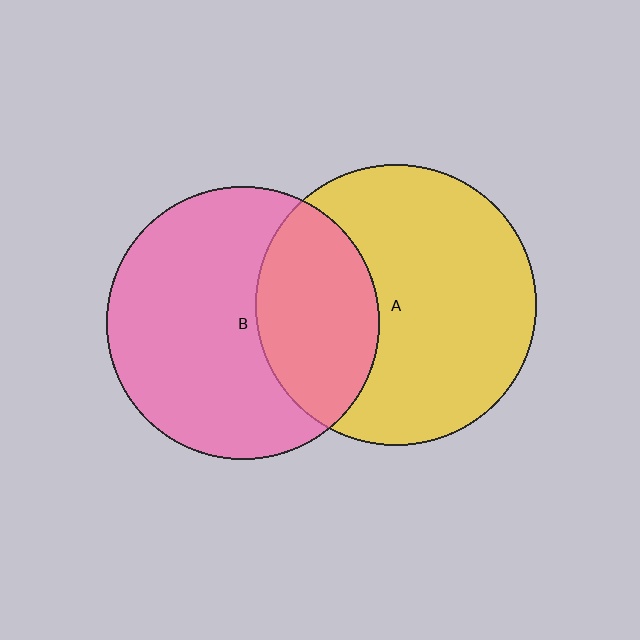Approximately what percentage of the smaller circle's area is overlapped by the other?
Approximately 35%.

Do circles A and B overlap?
Yes.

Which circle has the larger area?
Circle A (yellow).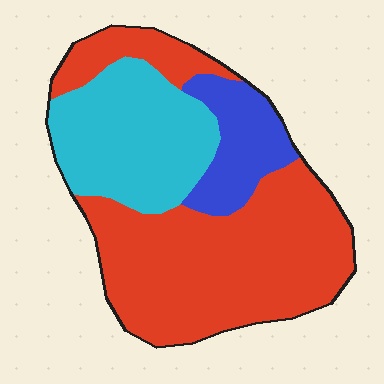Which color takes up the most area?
Red, at roughly 60%.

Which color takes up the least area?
Blue, at roughly 15%.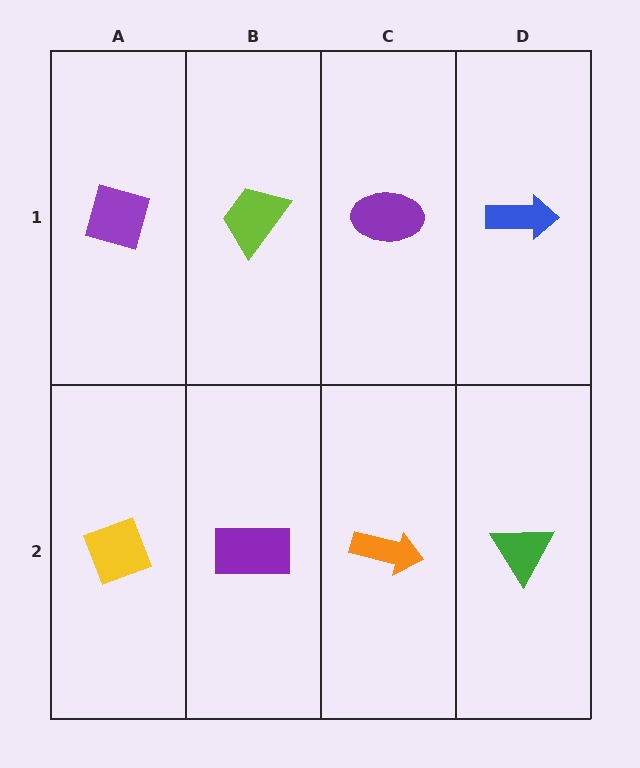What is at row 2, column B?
A purple rectangle.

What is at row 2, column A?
A yellow diamond.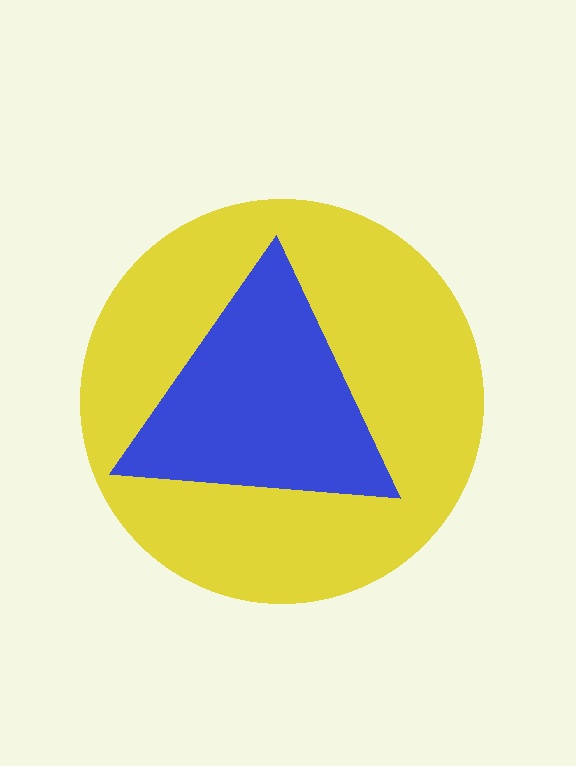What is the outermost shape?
The yellow circle.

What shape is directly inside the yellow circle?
The blue triangle.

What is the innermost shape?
The blue triangle.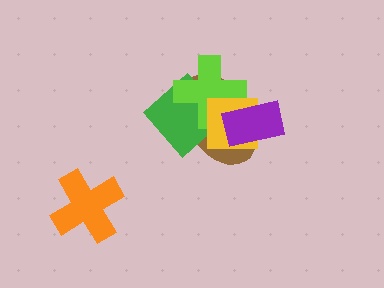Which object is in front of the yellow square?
The purple rectangle is in front of the yellow square.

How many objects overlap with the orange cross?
0 objects overlap with the orange cross.